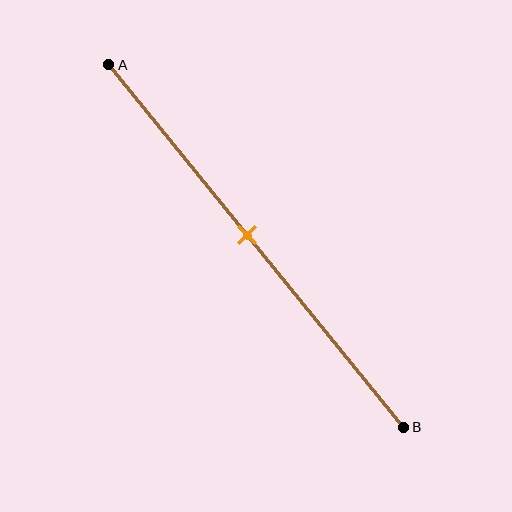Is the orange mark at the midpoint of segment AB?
No, the mark is at about 45% from A, not at the 50% midpoint.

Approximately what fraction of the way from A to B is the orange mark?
The orange mark is approximately 45% of the way from A to B.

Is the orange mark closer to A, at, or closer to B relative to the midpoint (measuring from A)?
The orange mark is closer to point A than the midpoint of segment AB.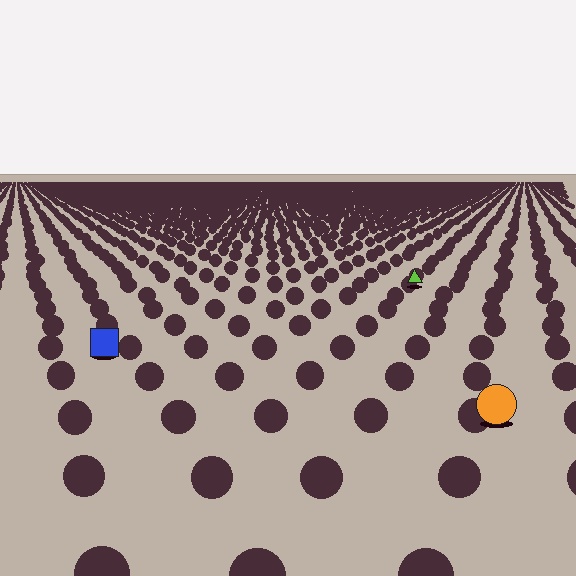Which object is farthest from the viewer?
The lime triangle is farthest from the viewer. It appears smaller and the ground texture around it is denser.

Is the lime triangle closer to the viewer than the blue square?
No. The blue square is closer — you can tell from the texture gradient: the ground texture is coarser near it.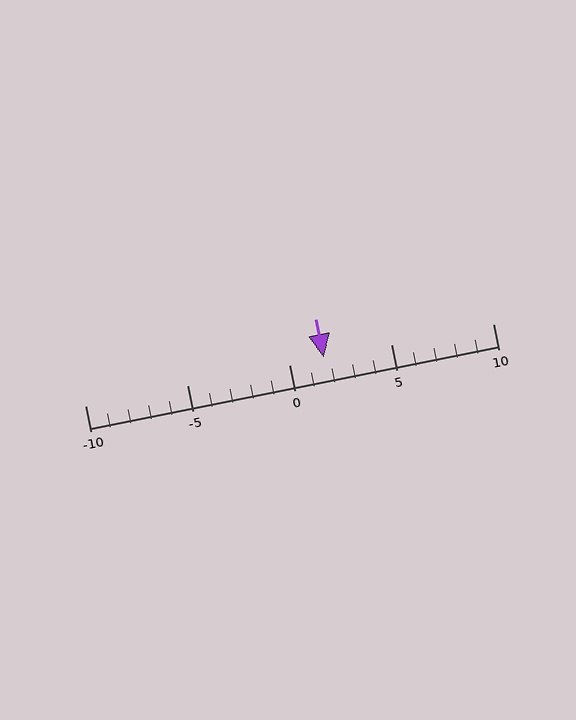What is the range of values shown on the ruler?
The ruler shows values from -10 to 10.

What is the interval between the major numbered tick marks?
The major tick marks are spaced 5 units apart.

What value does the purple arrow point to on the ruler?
The purple arrow points to approximately 2.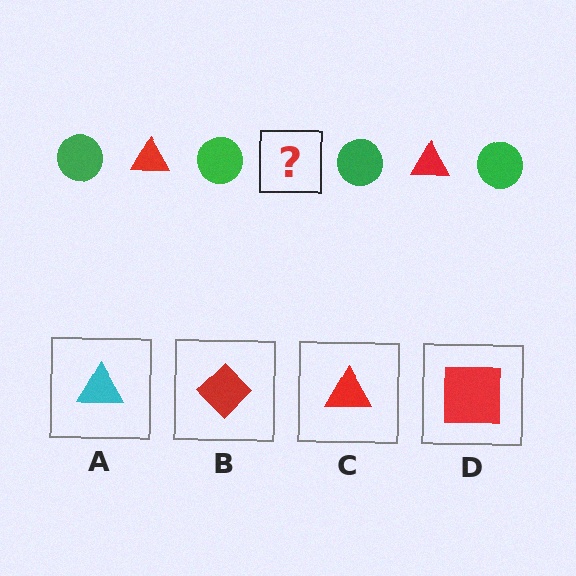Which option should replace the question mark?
Option C.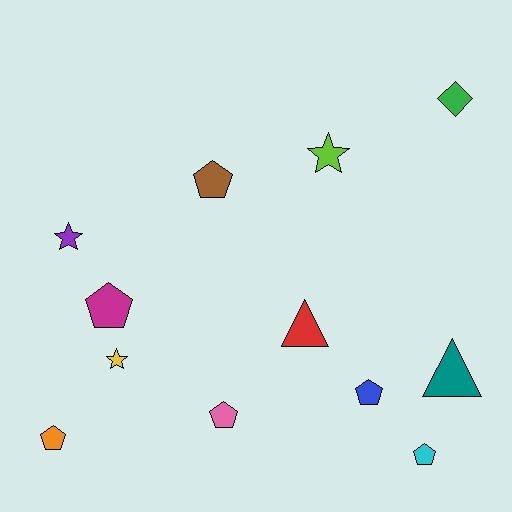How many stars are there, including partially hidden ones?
There are 3 stars.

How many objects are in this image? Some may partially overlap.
There are 12 objects.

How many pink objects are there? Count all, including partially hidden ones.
There is 1 pink object.